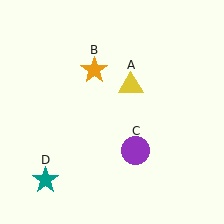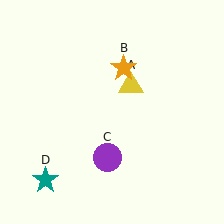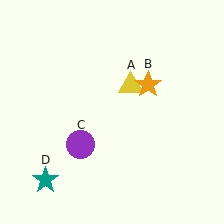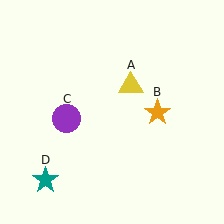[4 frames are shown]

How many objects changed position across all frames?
2 objects changed position: orange star (object B), purple circle (object C).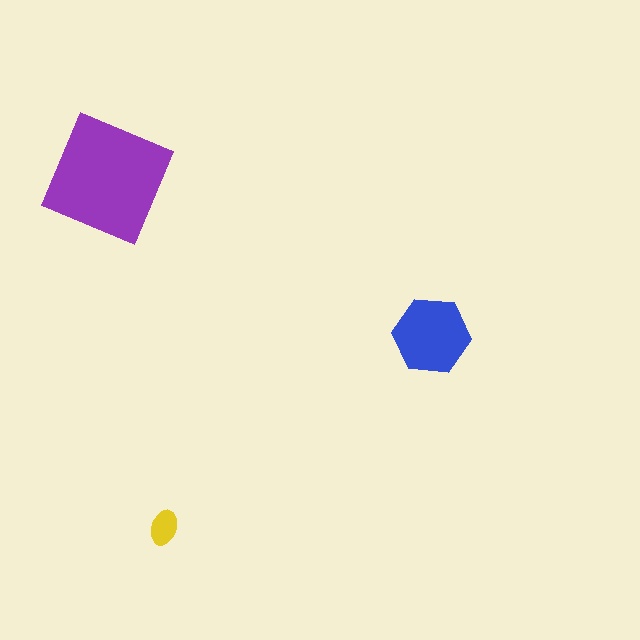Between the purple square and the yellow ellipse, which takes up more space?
The purple square.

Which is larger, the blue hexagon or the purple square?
The purple square.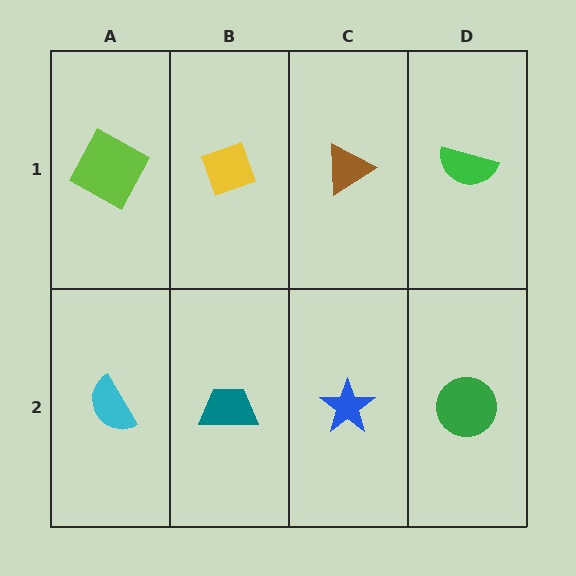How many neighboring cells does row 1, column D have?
2.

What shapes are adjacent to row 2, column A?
A lime square (row 1, column A), a teal trapezoid (row 2, column B).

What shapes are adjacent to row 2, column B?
A yellow diamond (row 1, column B), a cyan semicircle (row 2, column A), a blue star (row 2, column C).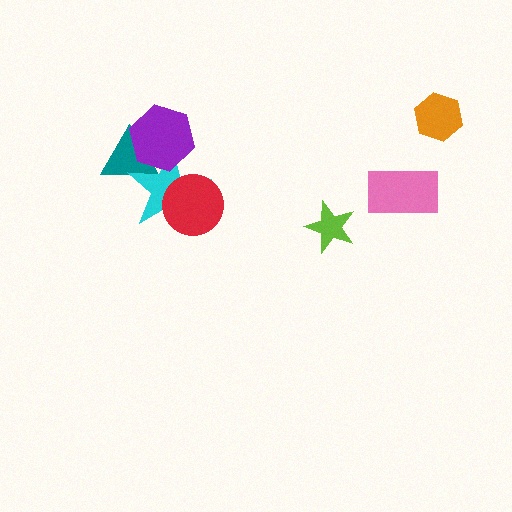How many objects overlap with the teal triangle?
2 objects overlap with the teal triangle.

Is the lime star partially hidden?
No, no other shape covers it.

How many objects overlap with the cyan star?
3 objects overlap with the cyan star.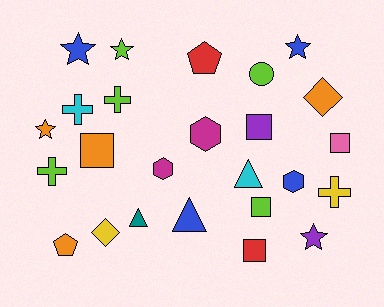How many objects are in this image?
There are 25 objects.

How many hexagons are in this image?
There are 3 hexagons.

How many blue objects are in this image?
There are 4 blue objects.